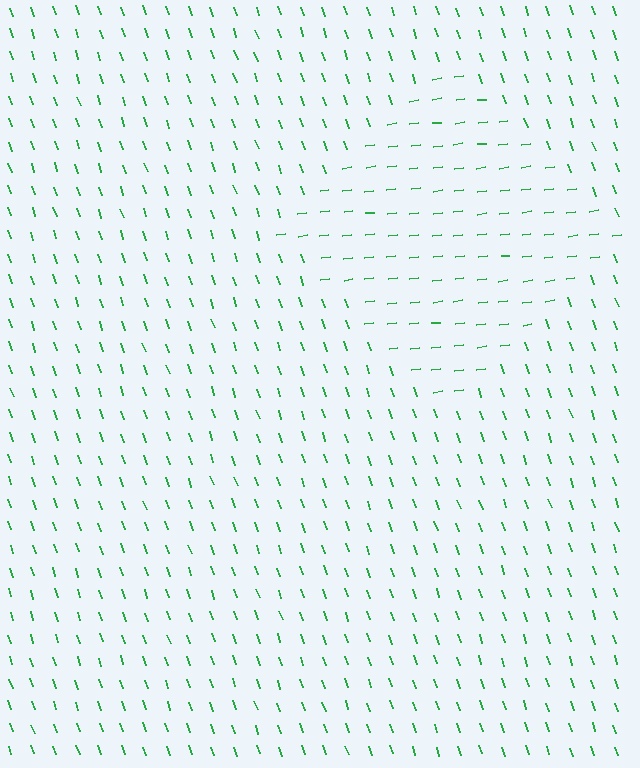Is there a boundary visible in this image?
Yes, there is a texture boundary formed by a change in line orientation.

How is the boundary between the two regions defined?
The boundary is defined purely by a change in line orientation (approximately 78 degrees difference). All lines are the same color and thickness.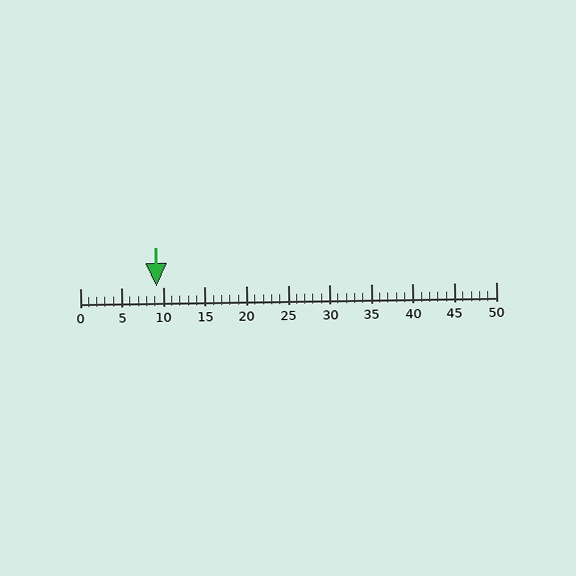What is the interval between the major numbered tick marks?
The major tick marks are spaced 5 units apart.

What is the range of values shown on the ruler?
The ruler shows values from 0 to 50.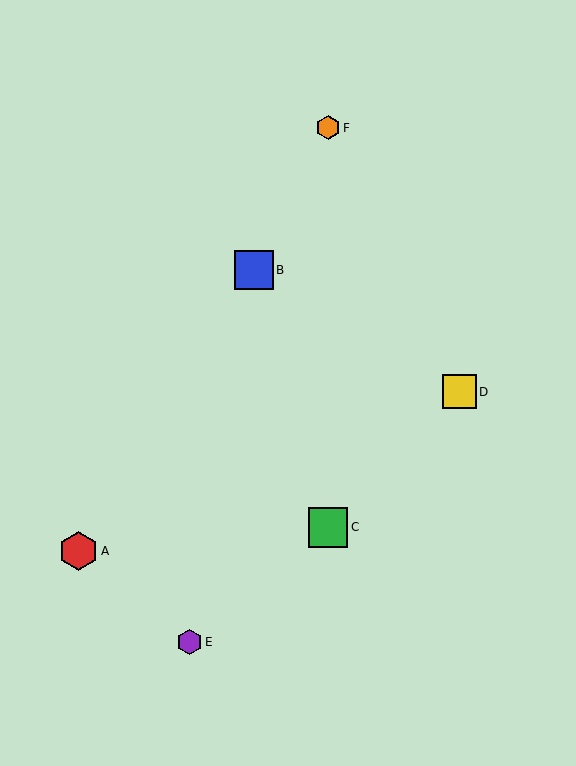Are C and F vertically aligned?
Yes, both are at x≈328.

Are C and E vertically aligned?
No, C is at x≈328 and E is at x≈190.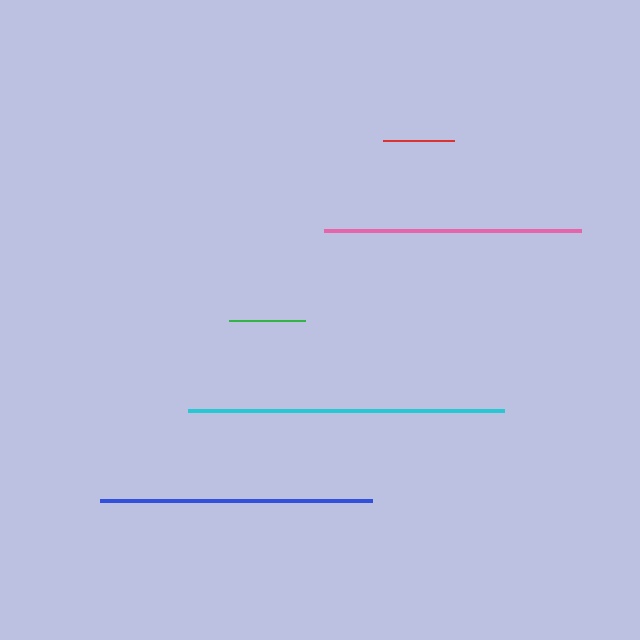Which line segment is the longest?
The cyan line is the longest at approximately 316 pixels.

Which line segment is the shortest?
The red line is the shortest at approximately 71 pixels.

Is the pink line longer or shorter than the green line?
The pink line is longer than the green line.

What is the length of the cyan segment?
The cyan segment is approximately 316 pixels long.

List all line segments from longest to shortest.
From longest to shortest: cyan, blue, pink, green, red.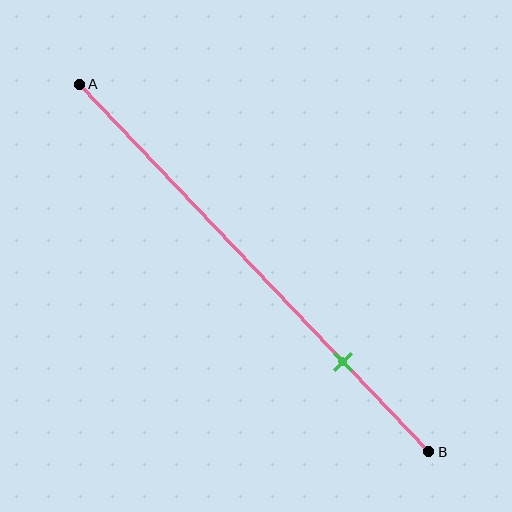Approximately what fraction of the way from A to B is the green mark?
The green mark is approximately 75% of the way from A to B.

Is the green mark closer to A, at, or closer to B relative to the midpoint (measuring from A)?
The green mark is closer to point B than the midpoint of segment AB.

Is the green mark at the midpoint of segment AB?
No, the mark is at about 75% from A, not at the 50% midpoint.